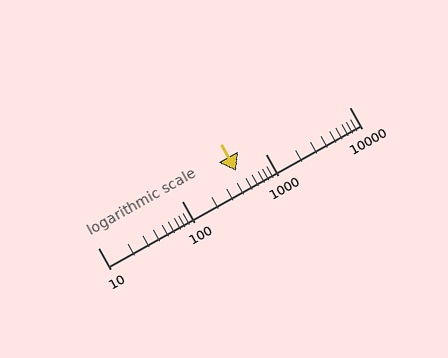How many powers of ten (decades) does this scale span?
The scale spans 3 decades, from 10 to 10000.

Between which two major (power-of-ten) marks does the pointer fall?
The pointer is between 100 and 1000.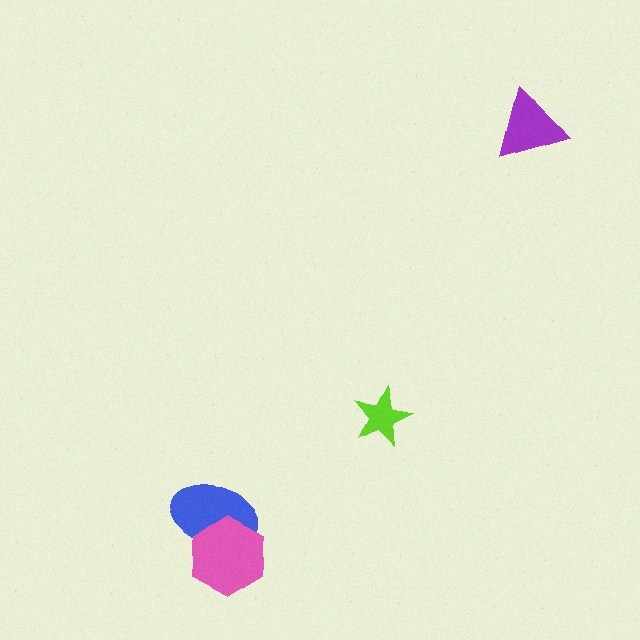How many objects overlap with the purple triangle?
0 objects overlap with the purple triangle.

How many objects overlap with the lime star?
0 objects overlap with the lime star.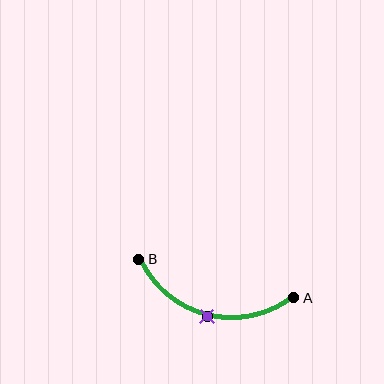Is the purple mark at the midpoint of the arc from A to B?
Yes. The purple mark lies on the arc at equal arc-length from both A and B — it is the arc midpoint.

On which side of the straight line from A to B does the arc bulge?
The arc bulges below the straight line connecting A and B.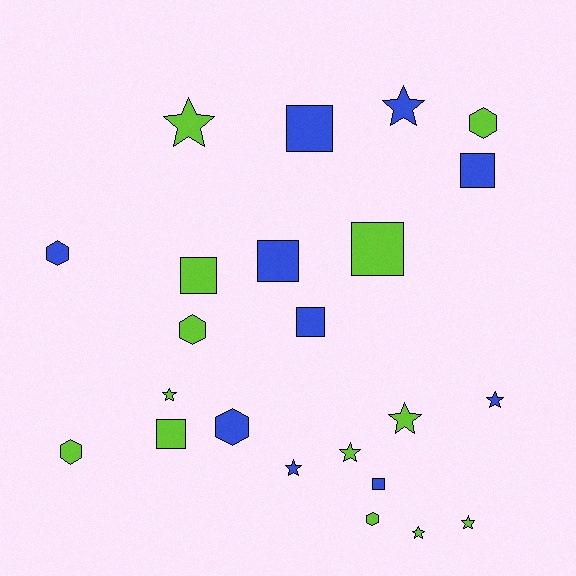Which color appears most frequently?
Lime, with 13 objects.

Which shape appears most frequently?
Star, with 9 objects.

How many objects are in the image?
There are 23 objects.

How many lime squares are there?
There are 3 lime squares.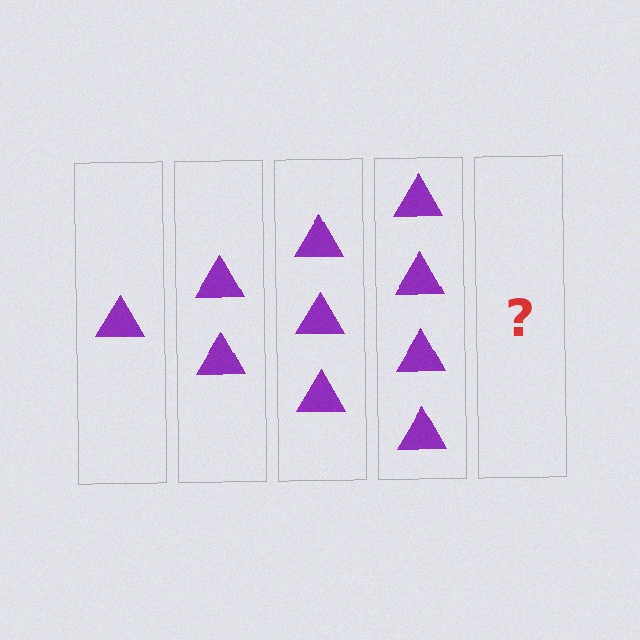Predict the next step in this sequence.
The next step is 5 triangles.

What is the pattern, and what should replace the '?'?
The pattern is that each step adds one more triangle. The '?' should be 5 triangles.